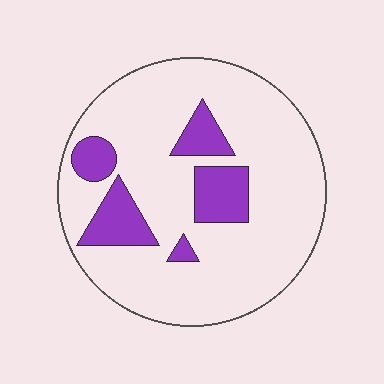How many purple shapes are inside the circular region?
5.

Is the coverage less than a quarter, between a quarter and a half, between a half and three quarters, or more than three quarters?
Less than a quarter.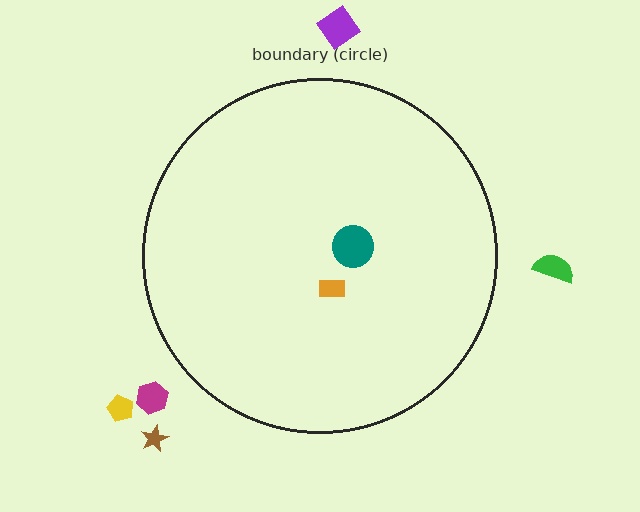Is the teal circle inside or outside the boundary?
Inside.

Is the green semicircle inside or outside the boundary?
Outside.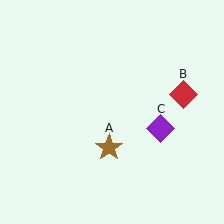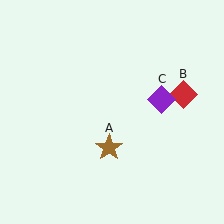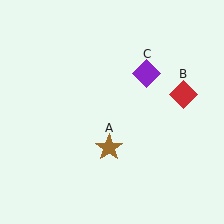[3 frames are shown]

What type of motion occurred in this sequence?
The purple diamond (object C) rotated counterclockwise around the center of the scene.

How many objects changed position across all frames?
1 object changed position: purple diamond (object C).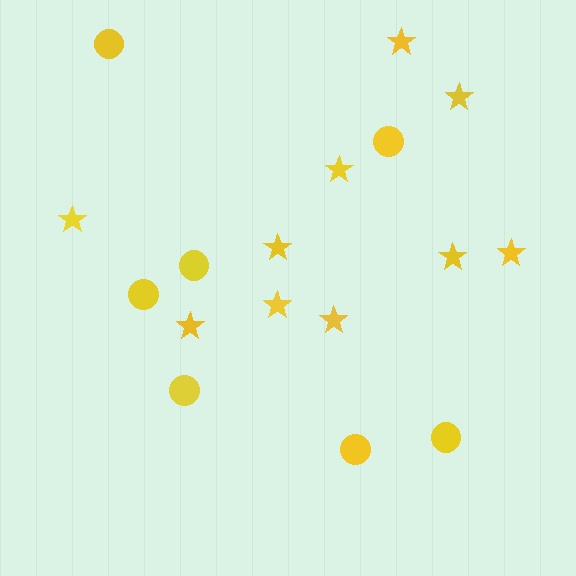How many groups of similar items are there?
There are 2 groups: one group of stars (10) and one group of circles (7).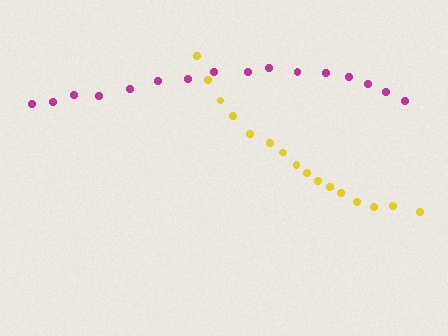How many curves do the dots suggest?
There are 2 distinct paths.